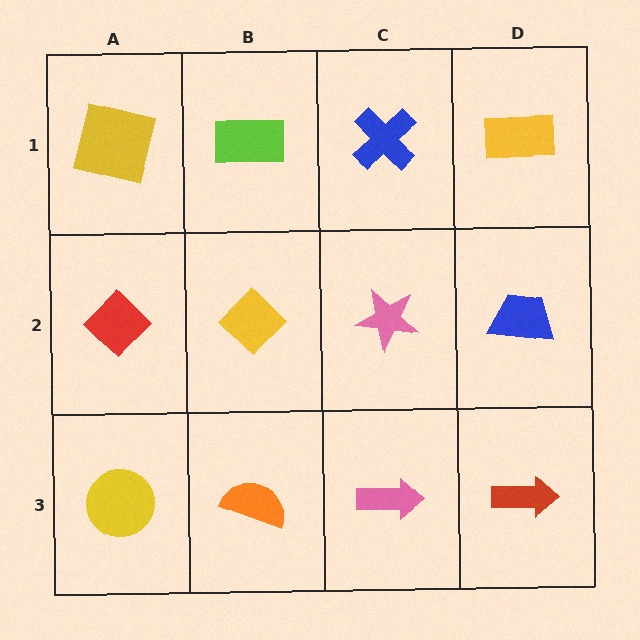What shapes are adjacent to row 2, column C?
A blue cross (row 1, column C), a pink arrow (row 3, column C), a yellow diamond (row 2, column B), a blue trapezoid (row 2, column D).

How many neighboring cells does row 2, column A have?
3.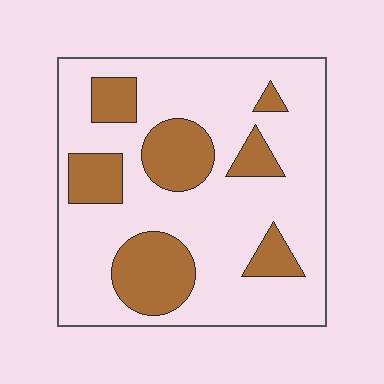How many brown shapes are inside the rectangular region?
7.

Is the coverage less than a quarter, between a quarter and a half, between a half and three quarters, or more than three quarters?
Between a quarter and a half.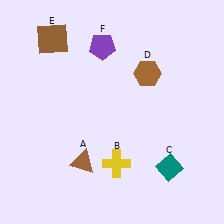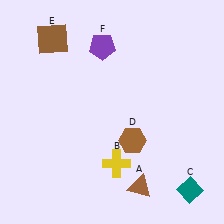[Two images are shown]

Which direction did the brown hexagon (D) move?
The brown hexagon (D) moved down.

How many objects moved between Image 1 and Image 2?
3 objects moved between the two images.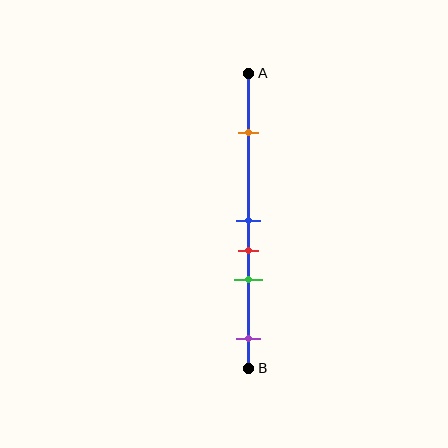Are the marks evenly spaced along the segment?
No, the marks are not evenly spaced.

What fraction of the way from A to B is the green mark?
The green mark is approximately 70% (0.7) of the way from A to B.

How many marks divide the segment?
There are 5 marks dividing the segment.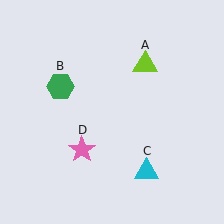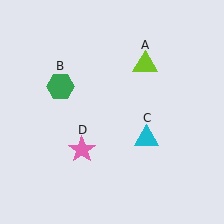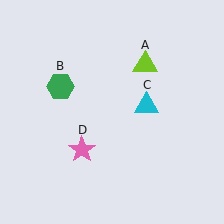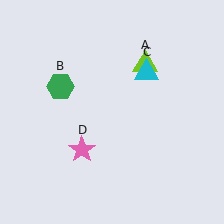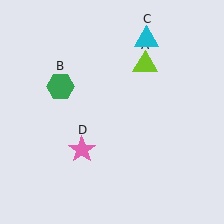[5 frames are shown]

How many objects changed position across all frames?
1 object changed position: cyan triangle (object C).